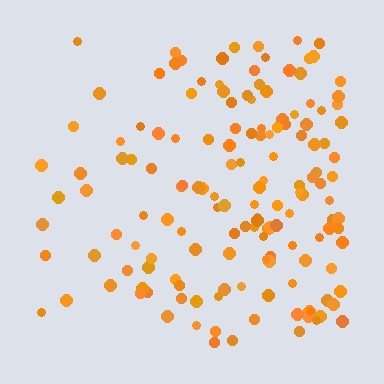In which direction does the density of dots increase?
From left to right, with the right side densest.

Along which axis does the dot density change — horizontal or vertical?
Horizontal.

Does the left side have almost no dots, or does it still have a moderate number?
Still a moderate number, just noticeably fewer than the right.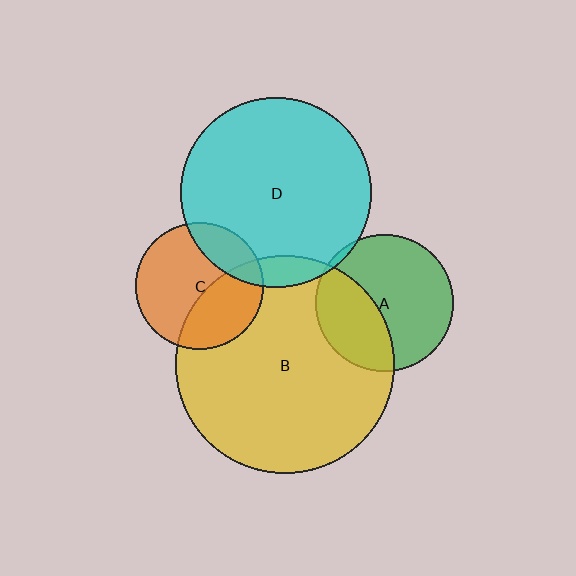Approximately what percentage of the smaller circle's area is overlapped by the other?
Approximately 35%.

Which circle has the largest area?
Circle B (yellow).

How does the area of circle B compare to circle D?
Approximately 1.3 times.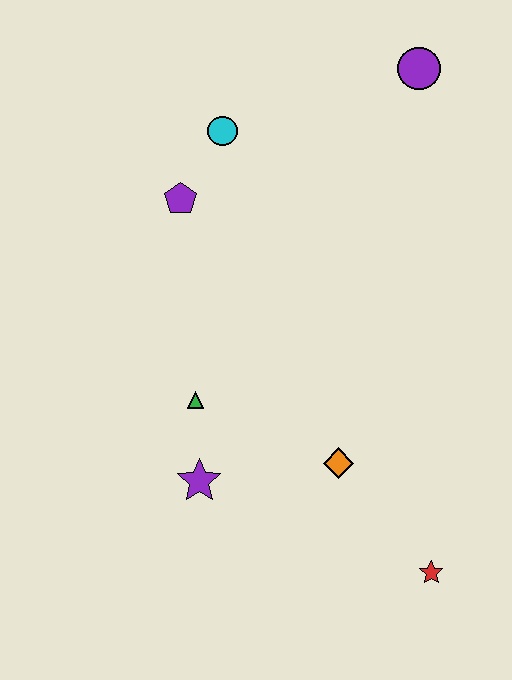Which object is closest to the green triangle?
The purple star is closest to the green triangle.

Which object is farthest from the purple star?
The purple circle is farthest from the purple star.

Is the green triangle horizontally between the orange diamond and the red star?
No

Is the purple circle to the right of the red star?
No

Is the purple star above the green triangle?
No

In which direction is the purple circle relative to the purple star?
The purple circle is above the purple star.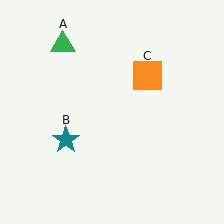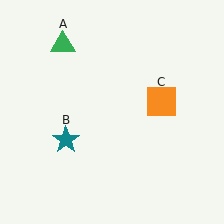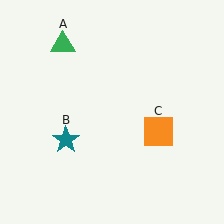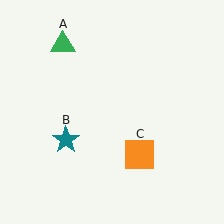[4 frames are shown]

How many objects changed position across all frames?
1 object changed position: orange square (object C).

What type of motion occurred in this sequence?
The orange square (object C) rotated clockwise around the center of the scene.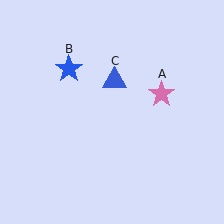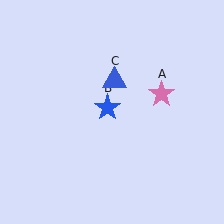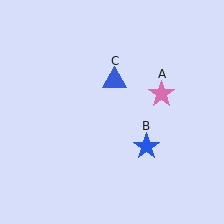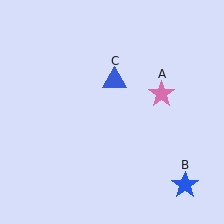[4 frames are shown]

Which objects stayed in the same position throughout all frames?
Pink star (object A) and blue triangle (object C) remained stationary.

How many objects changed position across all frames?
1 object changed position: blue star (object B).